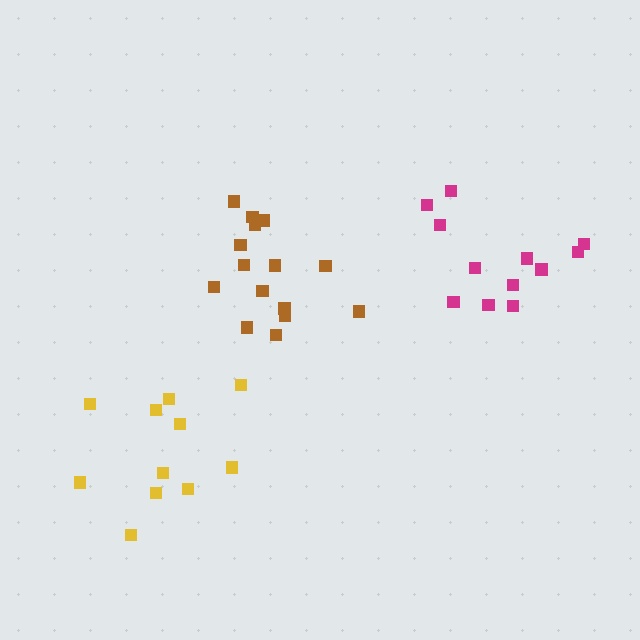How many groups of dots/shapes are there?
There are 3 groups.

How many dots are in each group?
Group 1: 15 dots, Group 2: 12 dots, Group 3: 11 dots (38 total).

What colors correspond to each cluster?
The clusters are colored: brown, magenta, yellow.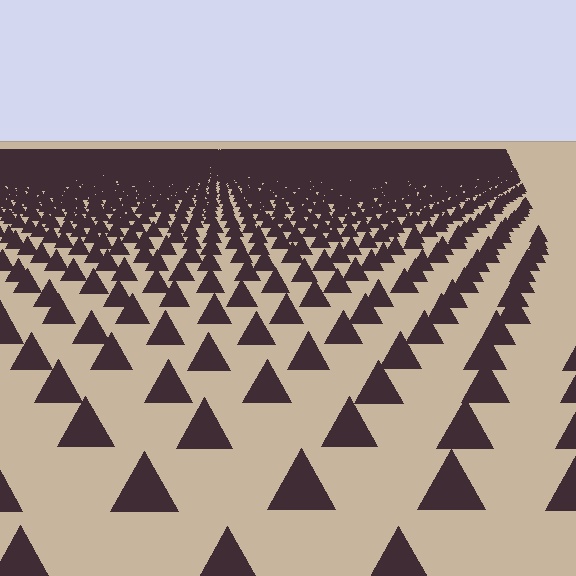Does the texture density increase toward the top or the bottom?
Density increases toward the top.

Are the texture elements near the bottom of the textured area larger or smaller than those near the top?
Larger. Near the bottom, elements are closer to the viewer and appear at a bigger on-screen size.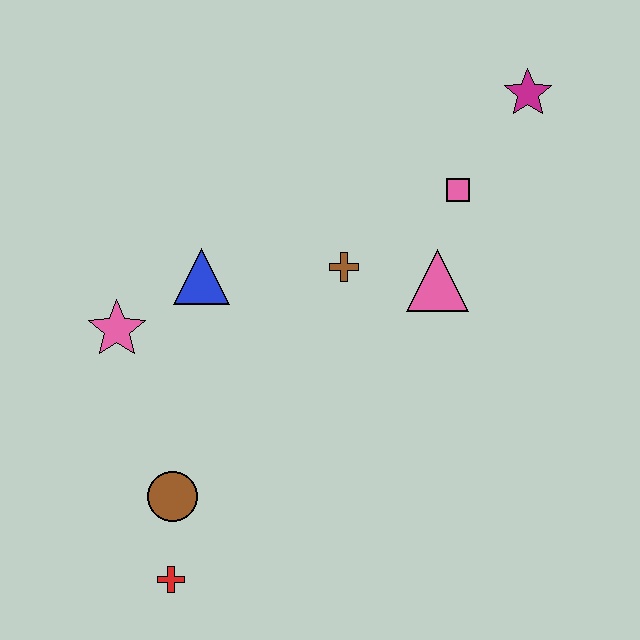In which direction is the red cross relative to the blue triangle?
The red cross is below the blue triangle.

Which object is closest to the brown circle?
The red cross is closest to the brown circle.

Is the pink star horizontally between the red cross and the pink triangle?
No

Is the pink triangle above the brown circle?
Yes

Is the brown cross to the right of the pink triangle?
No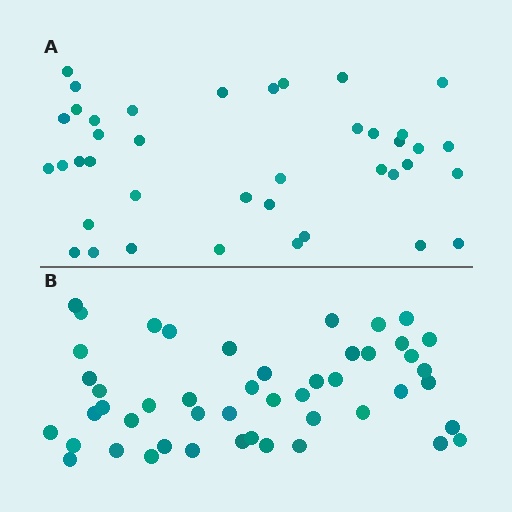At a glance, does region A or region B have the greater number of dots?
Region B (the bottom region) has more dots.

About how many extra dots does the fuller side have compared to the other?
Region B has roughly 8 or so more dots than region A.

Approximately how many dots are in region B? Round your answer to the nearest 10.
About 50 dots. (The exact count is 48, which rounds to 50.)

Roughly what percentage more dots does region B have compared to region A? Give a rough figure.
About 20% more.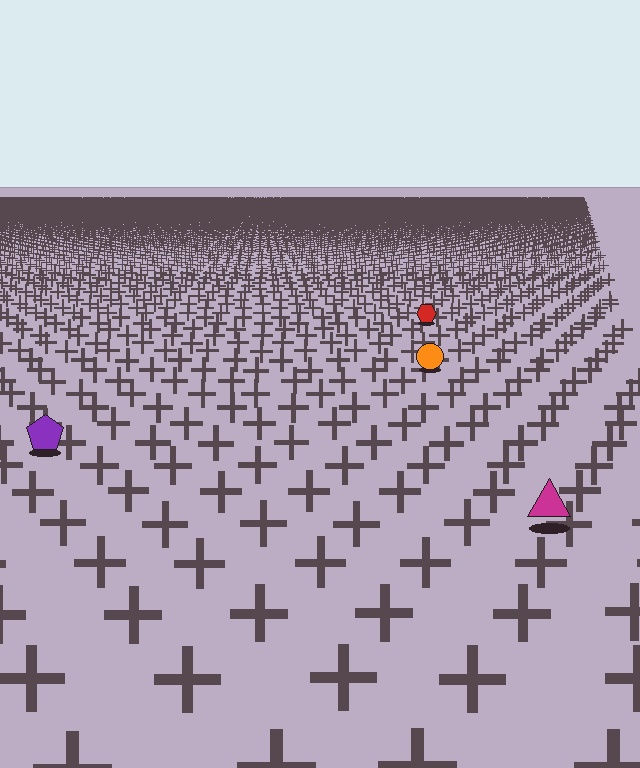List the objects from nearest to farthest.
From nearest to farthest: the magenta triangle, the purple pentagon, the orange circle, the red hexagon.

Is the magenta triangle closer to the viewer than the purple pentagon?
Yes. The magenta triangle is closer — you can tell from the texture gradient: the ground texture is coarser near it.